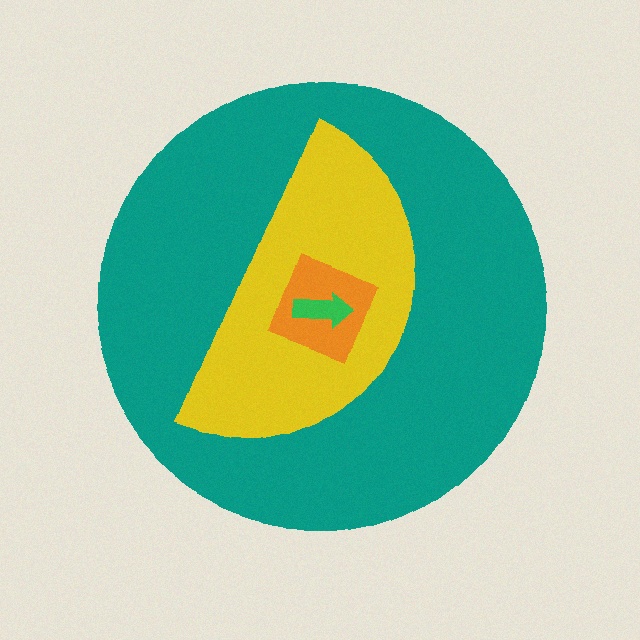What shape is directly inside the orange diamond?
The green arrow.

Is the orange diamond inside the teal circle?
Yes.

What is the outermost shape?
The teal circle.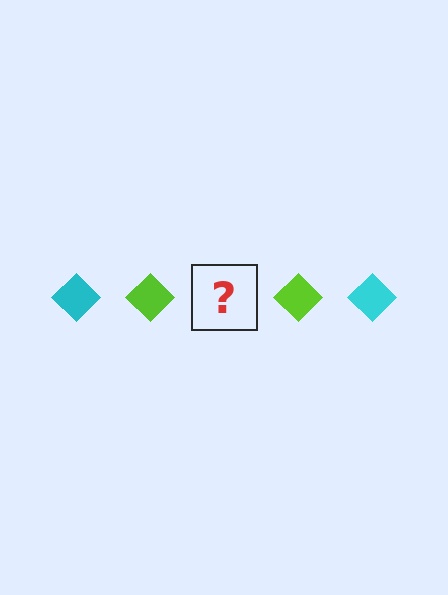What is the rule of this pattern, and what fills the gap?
The rule is that the pattern cycles through cyan, lime diamonds. The gap should be filled with a cyan diamond.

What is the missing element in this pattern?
The missing element is a cyan diamond.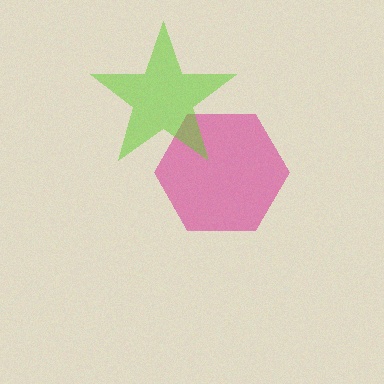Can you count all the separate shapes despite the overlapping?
Yes, there are 2 separate shapes.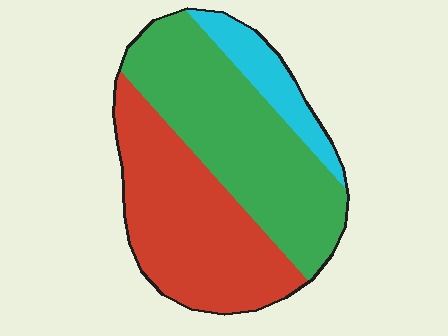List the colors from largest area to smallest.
From largest to smallest: green, red, cyan.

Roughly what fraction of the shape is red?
Red covers 42% of the shape.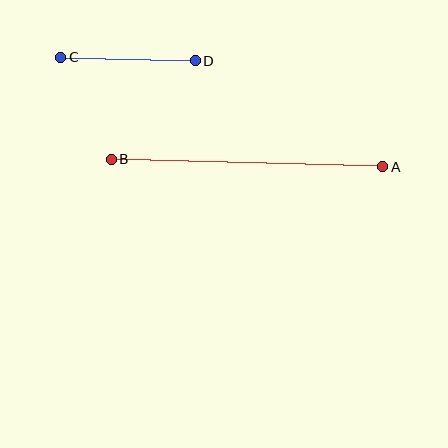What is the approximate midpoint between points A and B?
The midpoint is at approximately (247, 163) pixels.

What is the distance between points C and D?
The distance is approximately 135 pixels.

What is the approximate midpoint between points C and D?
The midpoint is at approximately (128, 59) pixels.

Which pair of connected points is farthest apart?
Points A and B are farthest apart.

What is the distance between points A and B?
The distance is approximately 272 pixels.